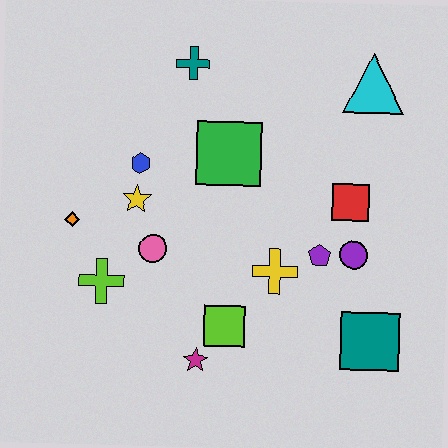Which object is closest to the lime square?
The magenta star is closest to the lime square.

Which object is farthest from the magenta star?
The cyan triangle is farthest from the magenta star.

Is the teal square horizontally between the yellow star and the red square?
No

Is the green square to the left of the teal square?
Yes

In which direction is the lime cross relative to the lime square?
The lime cross is to the left of the lime square.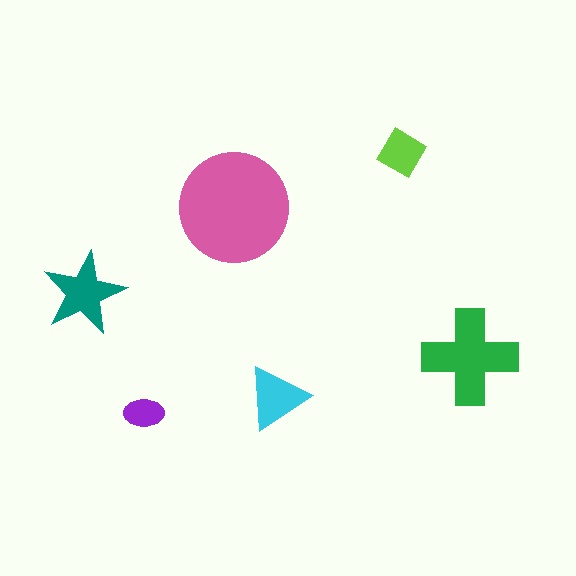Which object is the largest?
The pink circle.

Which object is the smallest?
The purple ellipse.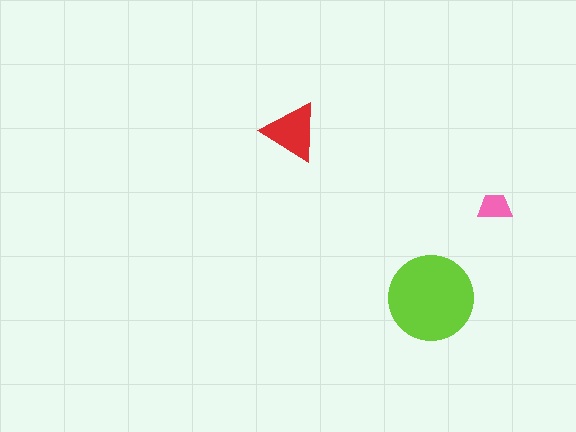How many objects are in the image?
There are 3 objects in the image.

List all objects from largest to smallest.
The lime circle, the red triangle, the pink trapezoid.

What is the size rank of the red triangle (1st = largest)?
2nd.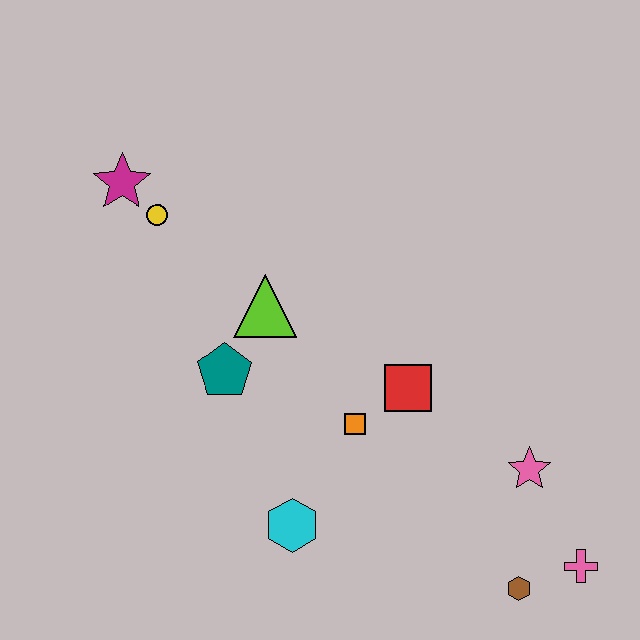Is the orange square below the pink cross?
No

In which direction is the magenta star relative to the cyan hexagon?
The magenta star is above the cyan hexagon.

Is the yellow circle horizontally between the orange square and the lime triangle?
No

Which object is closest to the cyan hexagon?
The orange square is closest to the cyan hexagon.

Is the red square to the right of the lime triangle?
Yes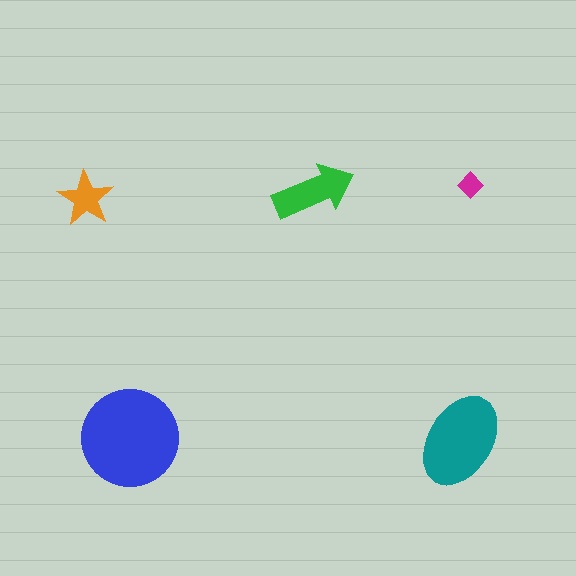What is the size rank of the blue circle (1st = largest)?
1st.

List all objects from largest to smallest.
The blue circle, the teal ellipse, the green arrow, the orange star, the magenta diamond.